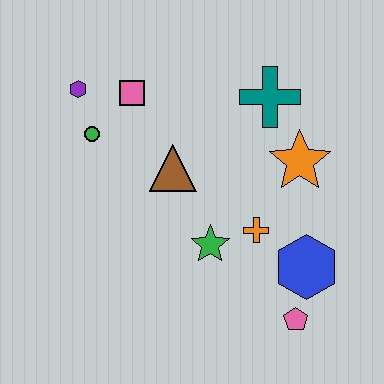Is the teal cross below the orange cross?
No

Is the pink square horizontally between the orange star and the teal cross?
No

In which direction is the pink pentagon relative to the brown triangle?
The pink pentagon is below the brown triangle.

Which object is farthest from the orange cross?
The purple hexagon is farthest from the orange cross.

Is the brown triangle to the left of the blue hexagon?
Yes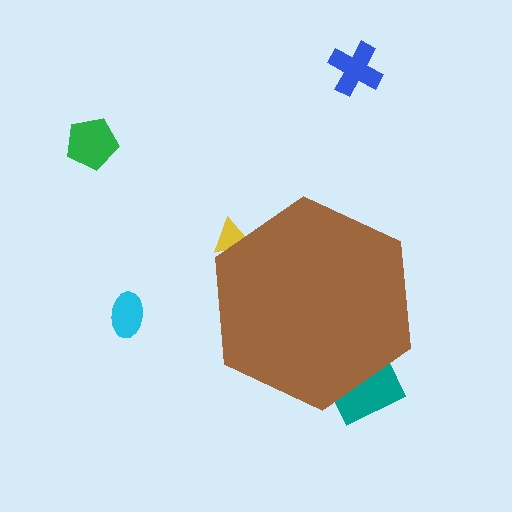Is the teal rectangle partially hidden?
Yes, the teal rectangle is partially hidden behind the brown hexagon.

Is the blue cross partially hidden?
No, the blue cross is fully visible.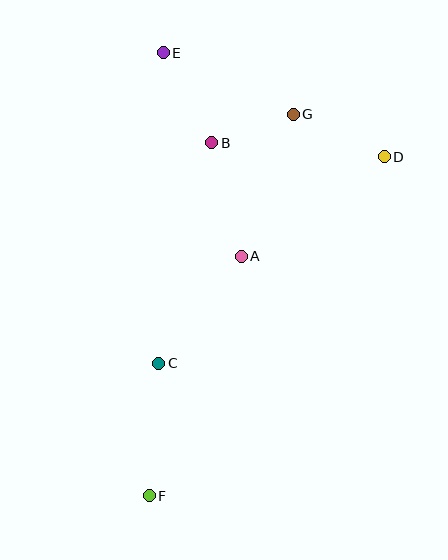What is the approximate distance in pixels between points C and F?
The distance between C and F is approximately 133 pixels.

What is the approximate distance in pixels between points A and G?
The distance between A and G is approximately 151 pixels.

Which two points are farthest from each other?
Points E and F are farthest from each other.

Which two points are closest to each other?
Points B and G are closest to each other.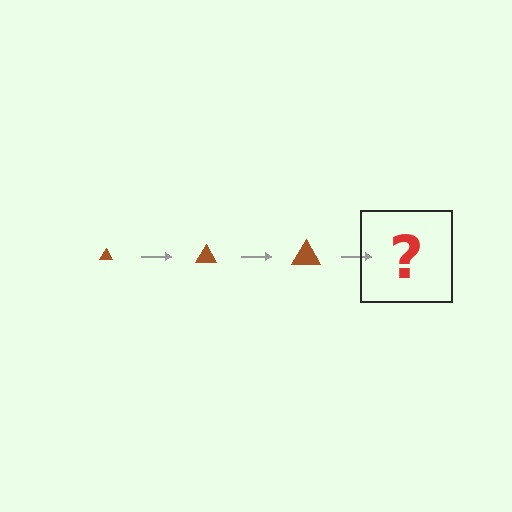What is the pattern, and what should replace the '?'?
The pattern is that the triangle gets progressively larger each step. The '?' should be a brown triangle, larger than the previous one.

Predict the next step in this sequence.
The next step is a brown triangle, larger than the previous one.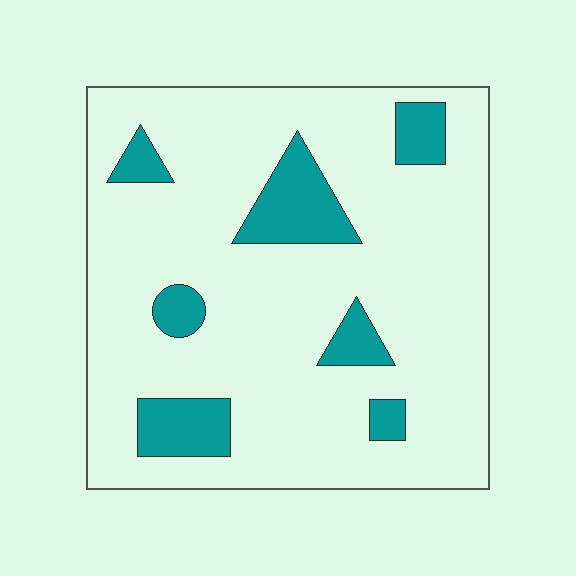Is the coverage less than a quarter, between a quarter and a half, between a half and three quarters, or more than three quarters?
Less than a quarter.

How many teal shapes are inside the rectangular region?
7.